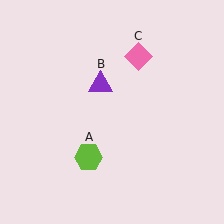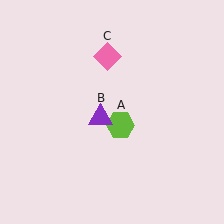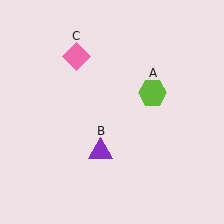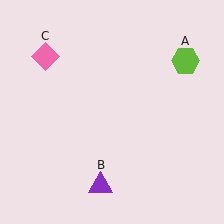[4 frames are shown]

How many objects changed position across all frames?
3 objects changed position: lime hexagon (object A), purple triangle (object B), pink diamond (object C).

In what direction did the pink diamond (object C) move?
The pink diamond (object C) moved left.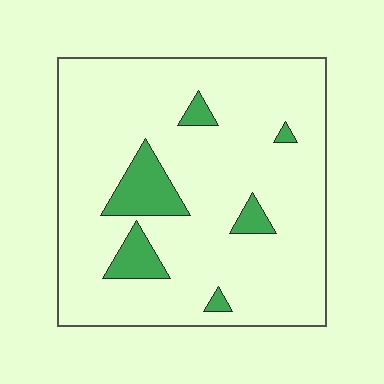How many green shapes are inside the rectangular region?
6.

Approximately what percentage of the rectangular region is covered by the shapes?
Approximately 10%.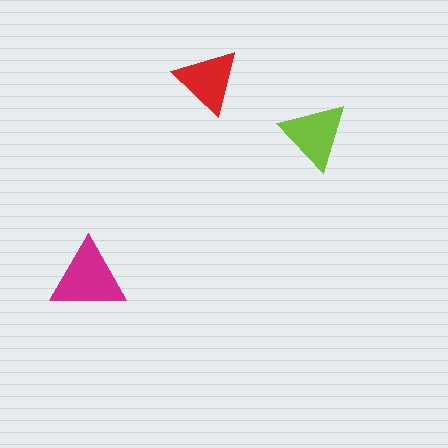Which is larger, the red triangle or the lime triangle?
The lime one.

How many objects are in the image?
There are 3 objects in the image.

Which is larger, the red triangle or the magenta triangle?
The magenta one.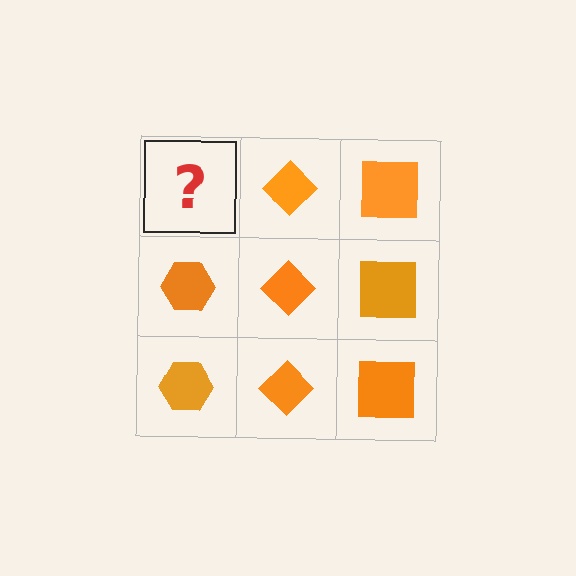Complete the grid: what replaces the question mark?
The question mark should be replaced with an orange hexagon.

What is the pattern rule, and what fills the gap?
The rule is that each column has a consistent shape. The gap should be filled with an orange hexagon.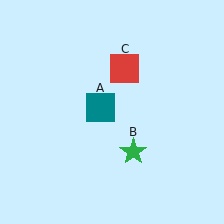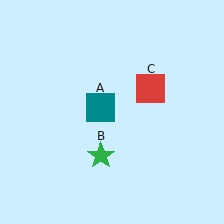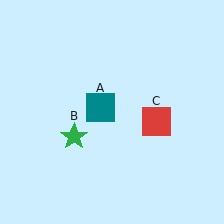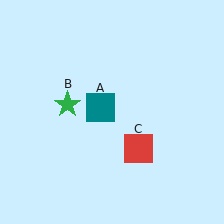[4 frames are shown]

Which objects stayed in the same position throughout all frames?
Teal square (object A) remained stationary.